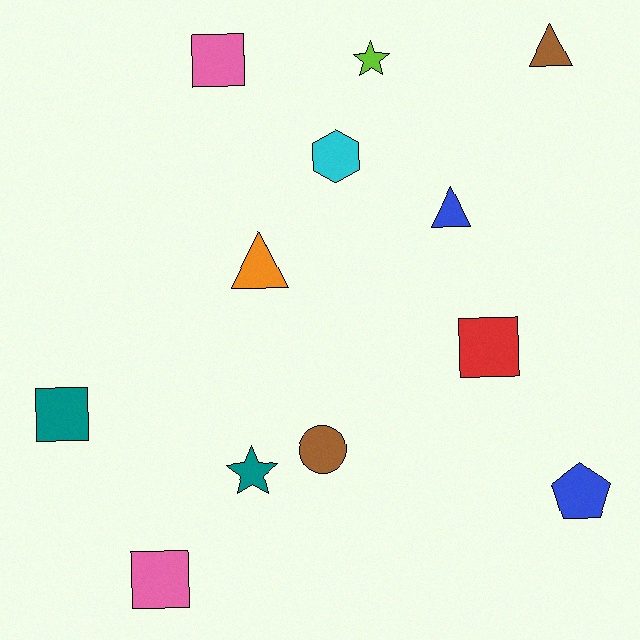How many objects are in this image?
There are 12 objects.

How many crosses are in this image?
There are no crosses.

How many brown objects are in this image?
There are 2 brown objects.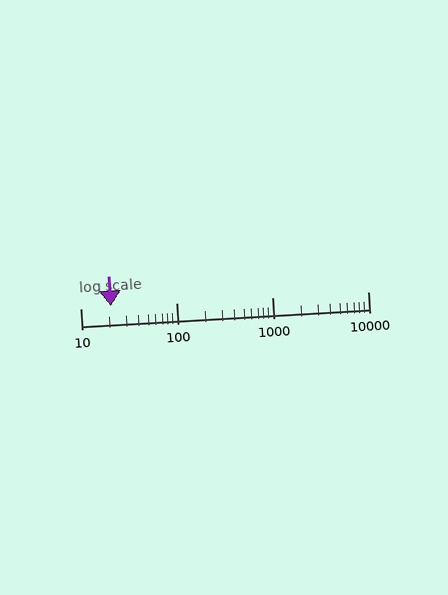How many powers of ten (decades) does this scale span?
The scale spans 3 decades, from 10 to 10000.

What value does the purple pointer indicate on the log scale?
The pointer indicates approximately 21.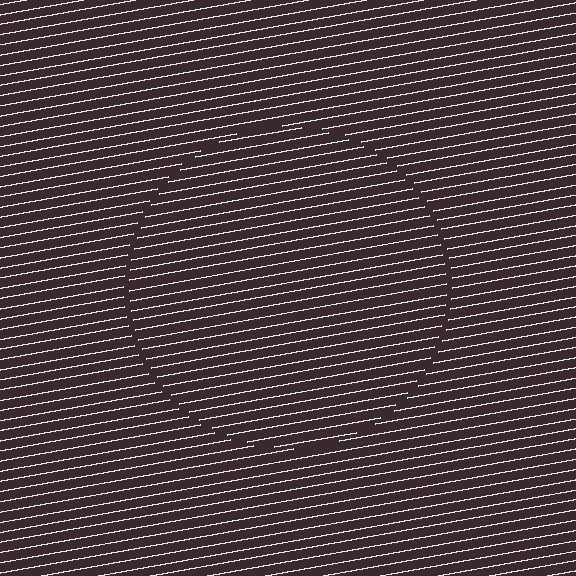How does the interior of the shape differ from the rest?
The interior of the shape contains the same grating, shifted by half a period — the contour is defined by the phase discontinuity where line-ends from the inner and outer gratings abut.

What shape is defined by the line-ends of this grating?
An illusory circle. The interior of the shape contains the same grating, shifted by half a period — the contour is defined by the phase discontinuity where line-ends from the inner and outer gratings abut.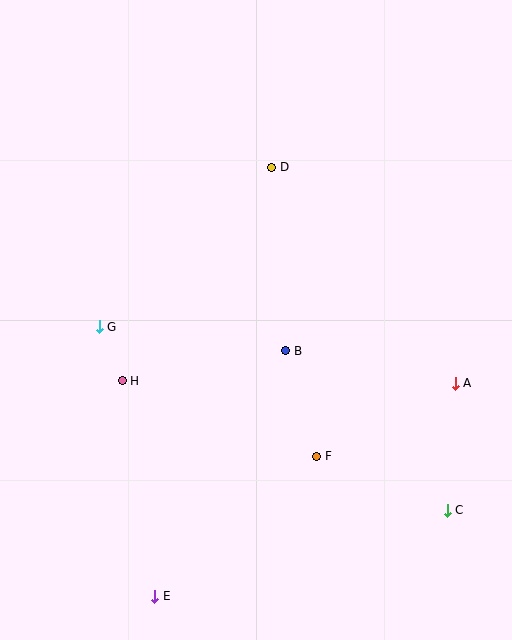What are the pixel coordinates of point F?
Point F is at (317, 456).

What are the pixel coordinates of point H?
Point H is at (122, 381).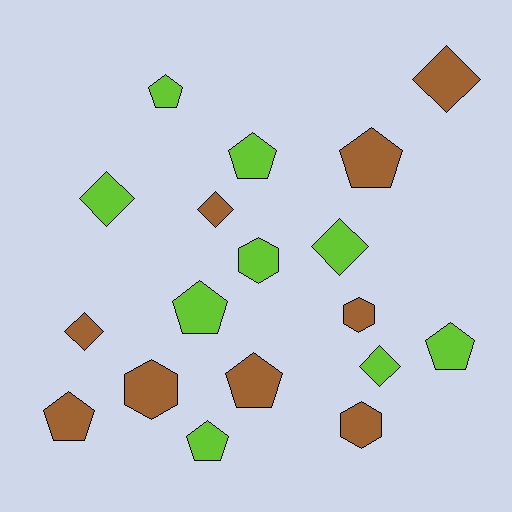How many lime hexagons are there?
There is 1 lime hexagon.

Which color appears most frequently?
Brown, with 9 objects.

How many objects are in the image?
There are 18 objects.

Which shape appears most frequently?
Pentagon, with 8 objects.